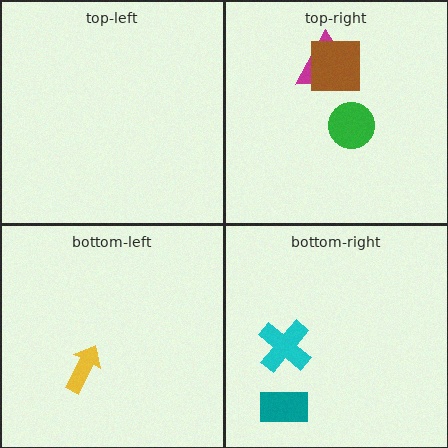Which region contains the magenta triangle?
The top-right region.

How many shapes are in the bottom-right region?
2.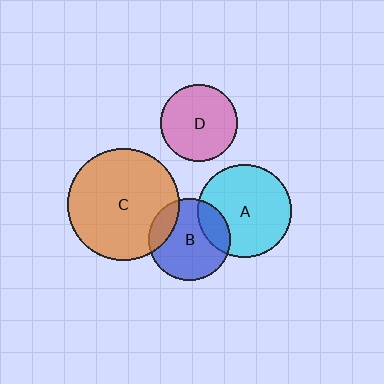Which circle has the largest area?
Circle C (orange).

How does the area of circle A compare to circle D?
Approximately 1.5 times.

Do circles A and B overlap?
Yes.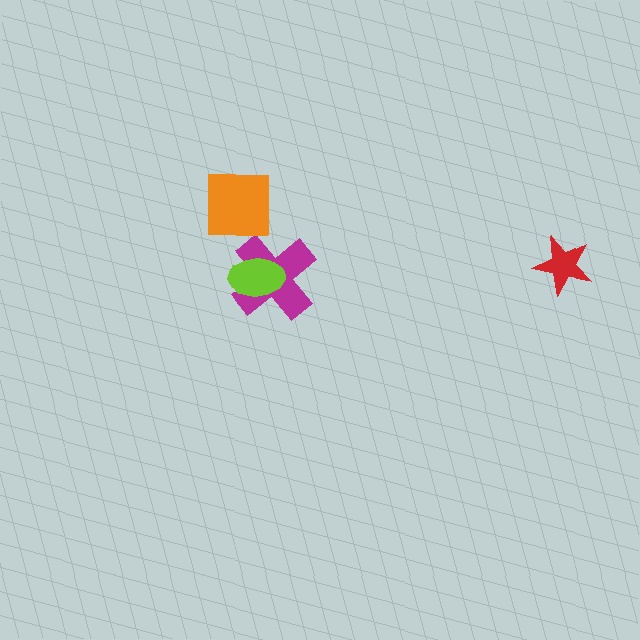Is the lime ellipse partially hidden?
No, no other shape covers it.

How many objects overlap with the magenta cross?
1 object overlaps with the magenta cross.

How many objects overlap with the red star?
0 objects overlap with the red star.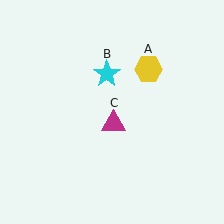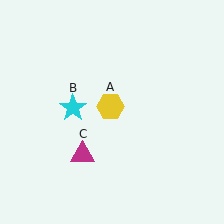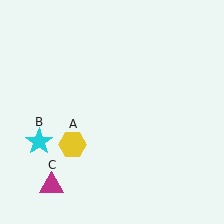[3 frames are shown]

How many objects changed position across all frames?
3 objects changed position: yellow hexagon (object A), cyan star (object B), magenta triangle (object C).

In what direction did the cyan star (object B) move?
The cyan star (object B) moved down and to the left.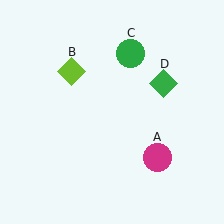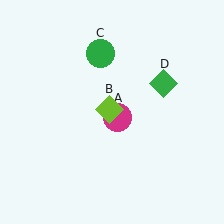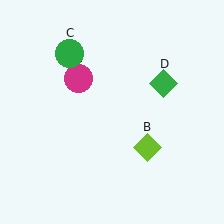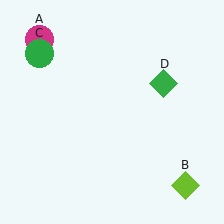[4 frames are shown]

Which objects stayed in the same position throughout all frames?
Green diamond (object D) remained stationary.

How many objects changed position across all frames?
3 objects changed position: magenta circle (object A), lime diamond (object B), green circle (object C).